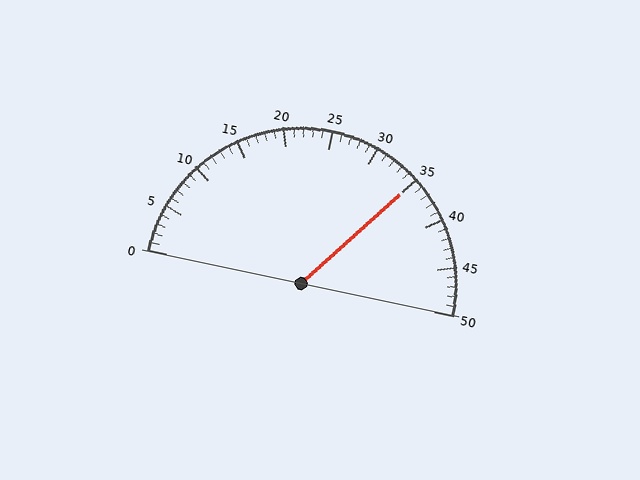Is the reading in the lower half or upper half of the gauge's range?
The reading is in the upper half of the range (0 to 50).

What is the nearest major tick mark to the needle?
The nearest major tick mark is 35.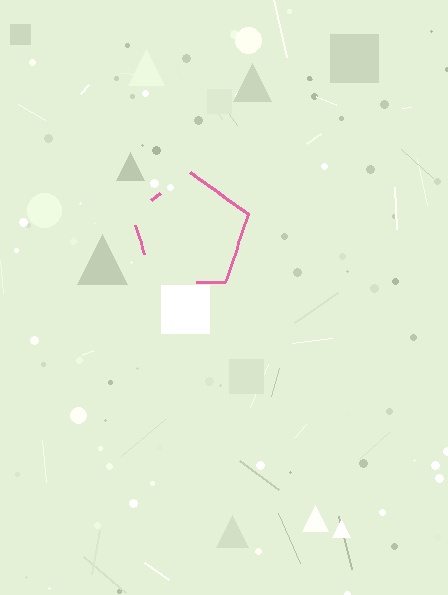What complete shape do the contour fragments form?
The contour fragments form a pentagon.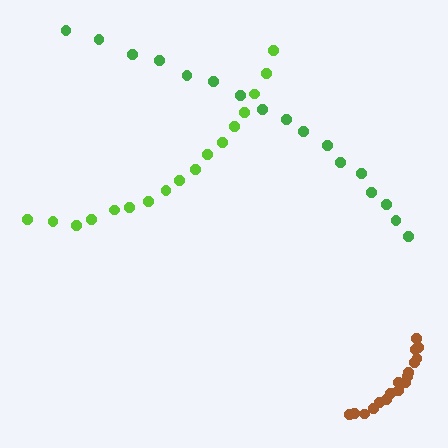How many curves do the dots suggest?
There are 3 distinct paths.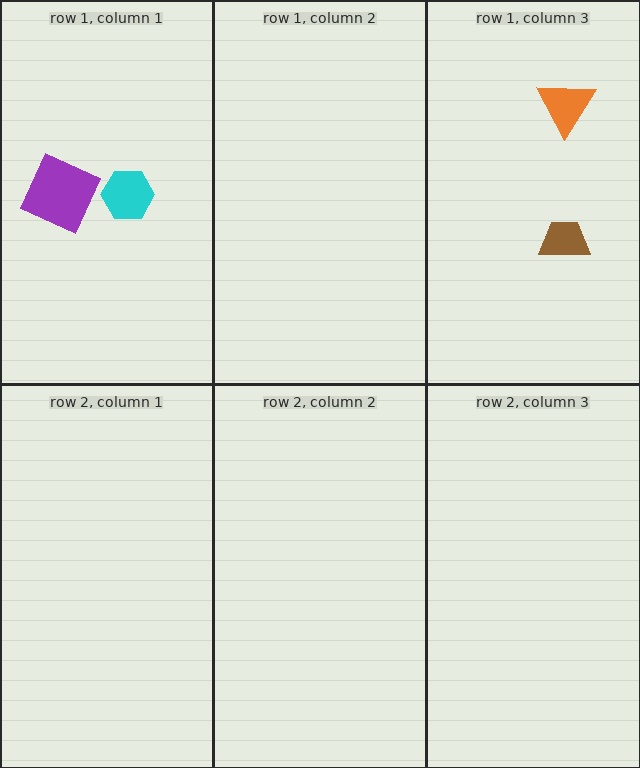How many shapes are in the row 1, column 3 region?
2.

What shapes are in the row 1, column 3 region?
The orange triangle, the brown trapezoid.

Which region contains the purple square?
The row 1, column 1 region.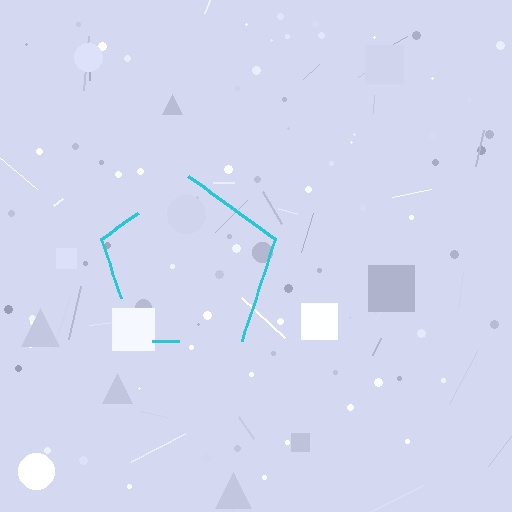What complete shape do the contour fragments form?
The contour fragments form a pentagon.